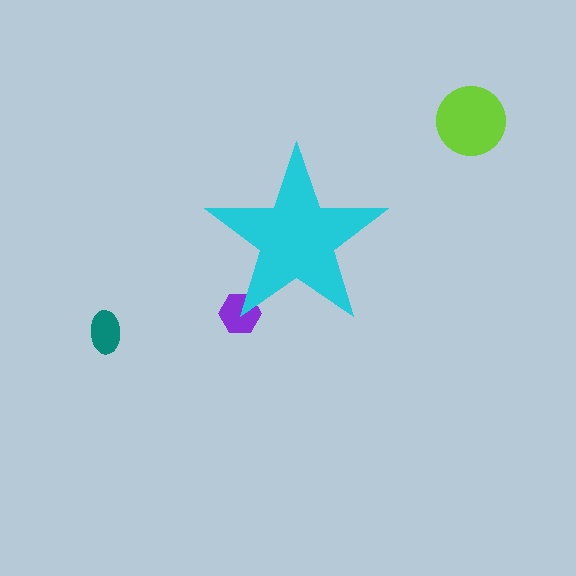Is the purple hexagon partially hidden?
Yes, the purple hexagon is partially hidden behind the cyan star.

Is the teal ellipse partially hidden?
No, the teal ellipse is fully visible.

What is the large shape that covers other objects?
A cyan star.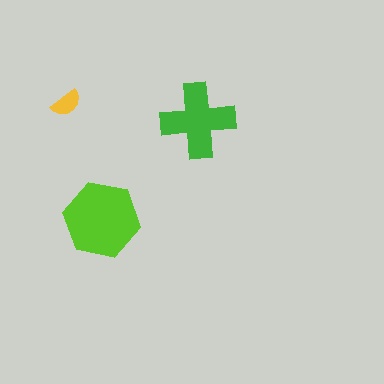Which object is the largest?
The lime hexagon.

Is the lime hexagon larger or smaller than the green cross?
Larger.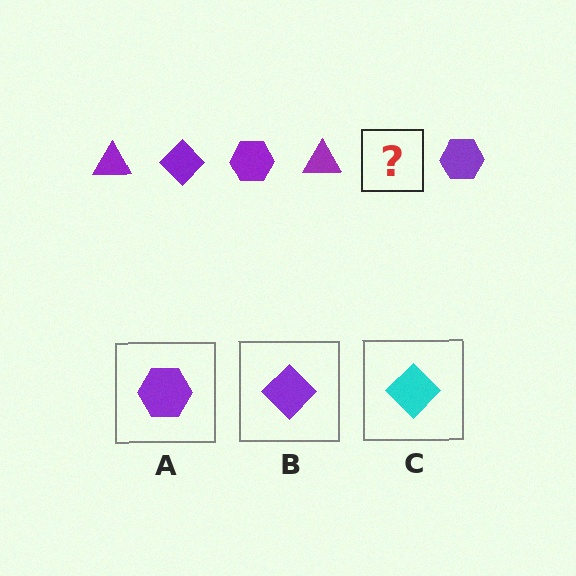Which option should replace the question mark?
Option B.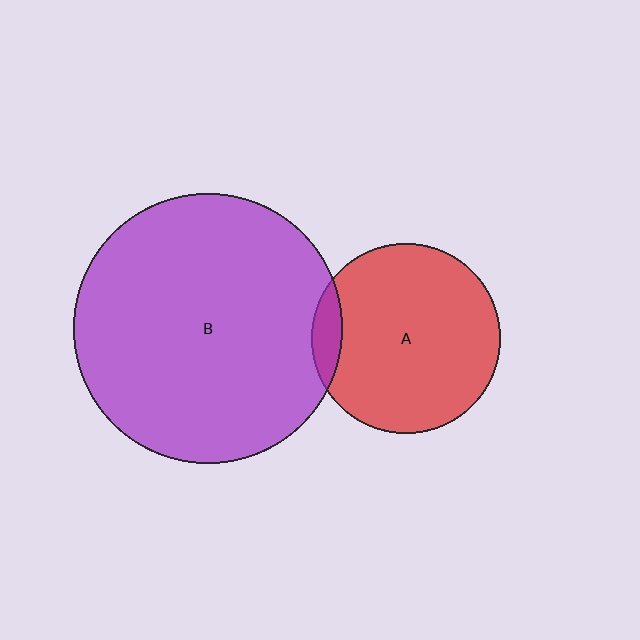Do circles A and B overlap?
Yes.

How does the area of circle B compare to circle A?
Approximately 2.0 times.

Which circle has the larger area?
Circle B (purple).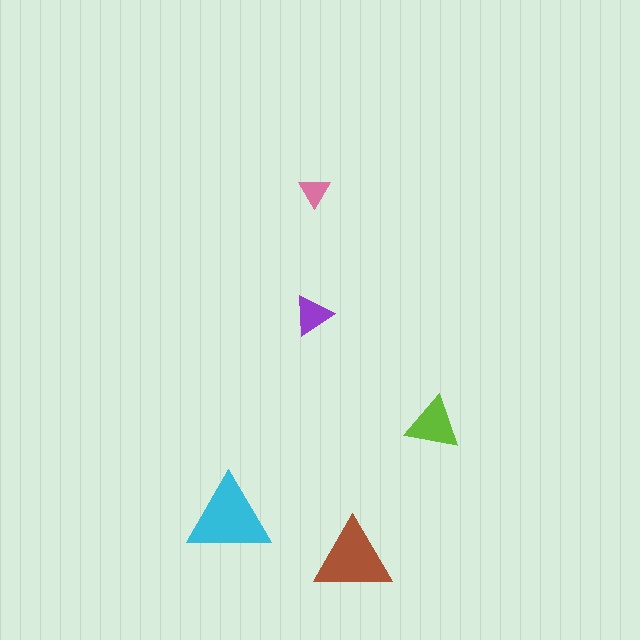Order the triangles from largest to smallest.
the cyan one, the brown one, the lime one, the purple one, the pink one.